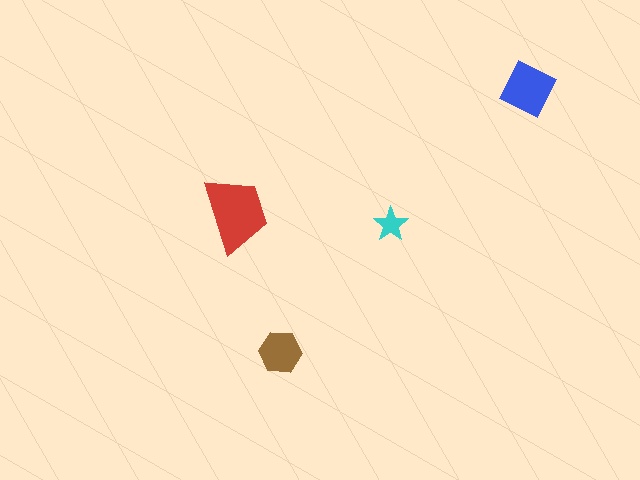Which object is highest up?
The blue diamond is topmost.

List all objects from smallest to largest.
The cyan star, the brown hexagon, the blue diamond, the red trapezoid.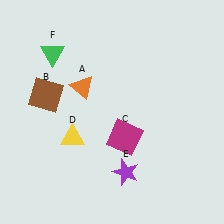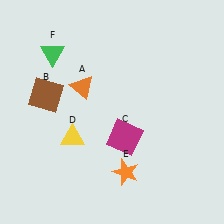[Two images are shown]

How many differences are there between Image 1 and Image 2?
There is 1 difference between the two images.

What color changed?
The star (E) changed from purple in Image 1 to orange in Image 2.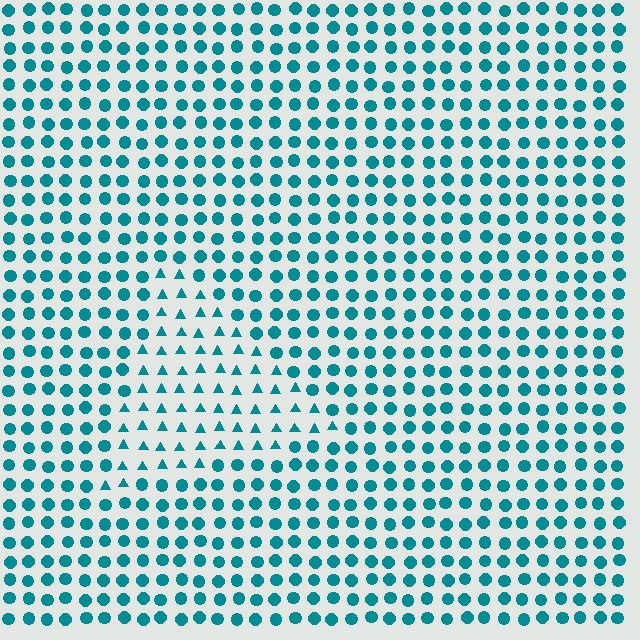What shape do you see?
I see a triangle.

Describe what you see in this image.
The image is filled with small teal elements arranged in a uniform grid. A triangle-shaped region contains triangles, while the surrounding area contains circles. The boundary is defined purely by the change in element shape.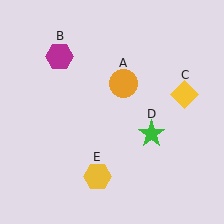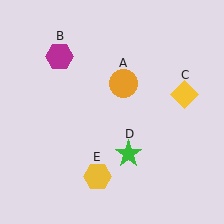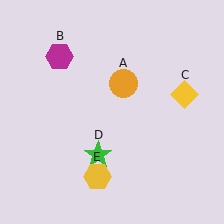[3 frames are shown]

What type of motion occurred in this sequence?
The green star (object D) rotated clockwise around the center of the scene.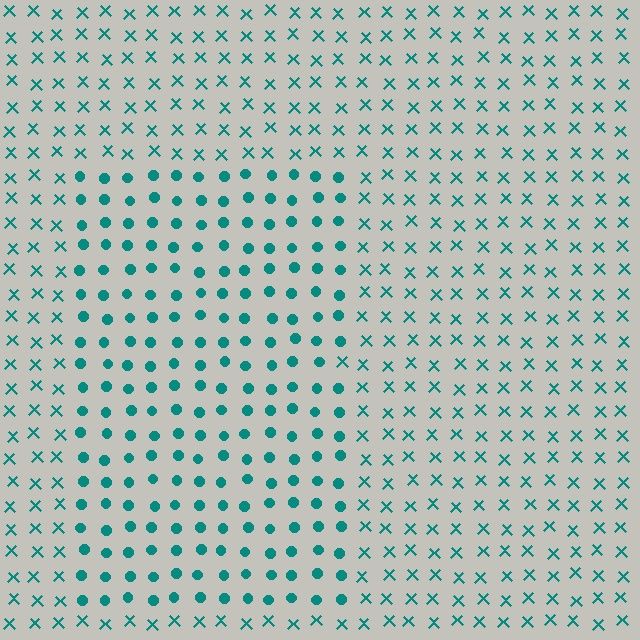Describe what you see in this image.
The image is filled with small teal elements arranged in a uniform grid. A rectangle-shaped region contains circles, while the surrounding area contains X marks. The boundary is defined purely by the change in element shape.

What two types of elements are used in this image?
The image uses circles inside the rectangle region and X marks outside it.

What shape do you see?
I see a rectangle.